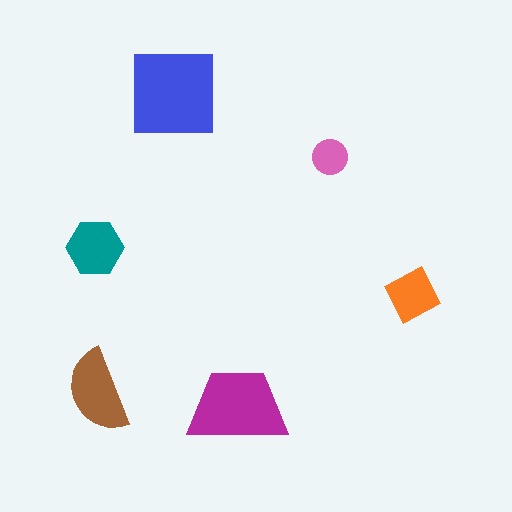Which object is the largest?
The blue square.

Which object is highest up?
The blue square is topmost.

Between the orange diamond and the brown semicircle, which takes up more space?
The brown semicircle.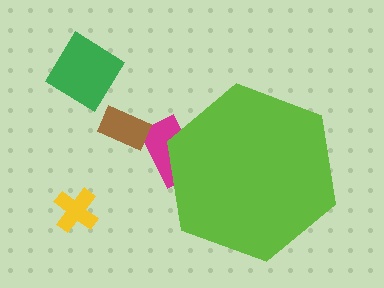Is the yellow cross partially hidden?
No, the yellow cross is fully visible.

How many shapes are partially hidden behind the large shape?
1 shape is partially hidden.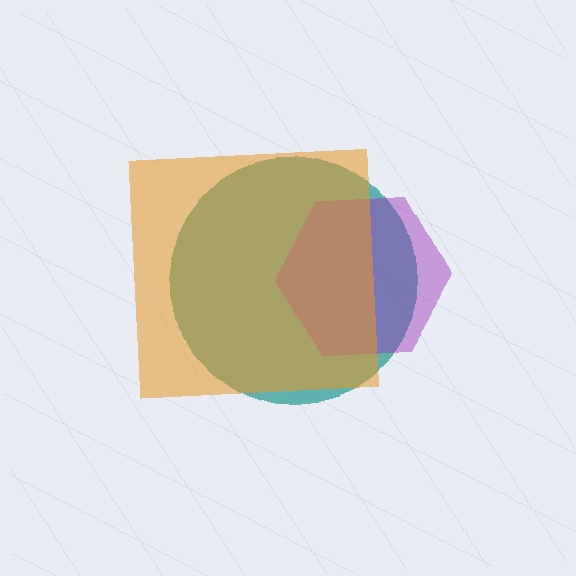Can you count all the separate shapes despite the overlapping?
Yes, there are 3 separate shapes.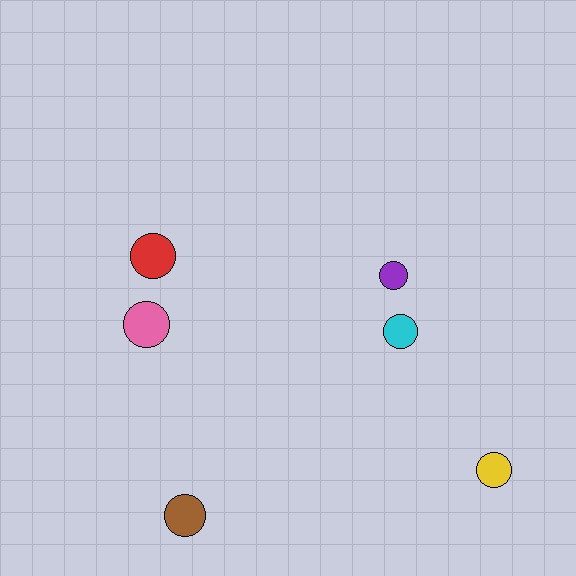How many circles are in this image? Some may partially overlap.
There are 6 circles.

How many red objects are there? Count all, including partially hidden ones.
There is 1 red object.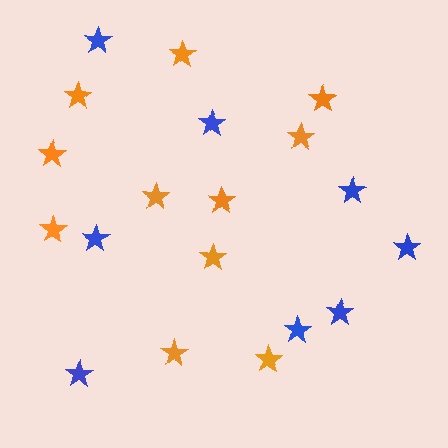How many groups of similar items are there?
There are 2 groups: one group of blue stars (8) and one group of orange stars (11).